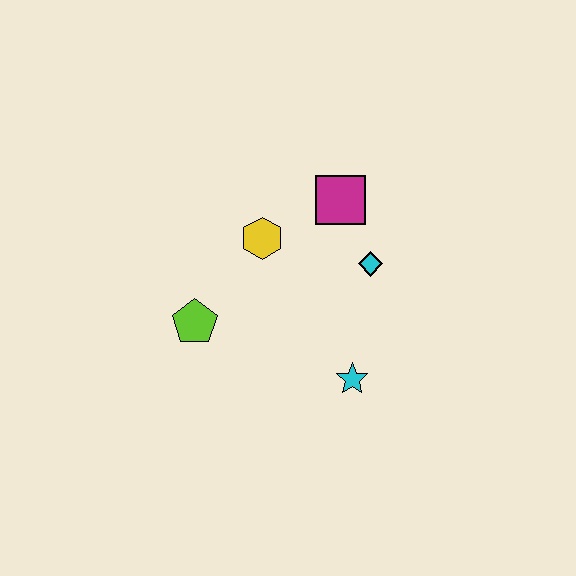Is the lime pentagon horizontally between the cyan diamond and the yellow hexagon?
No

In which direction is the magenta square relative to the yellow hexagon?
The magenta square is to the right of the yellow hexagon.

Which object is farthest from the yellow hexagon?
The cyan star is farthest from the yellow hexagon.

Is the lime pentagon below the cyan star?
No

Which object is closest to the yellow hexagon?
The magenta square is closest to the yellow hexagon.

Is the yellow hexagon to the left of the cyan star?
Yes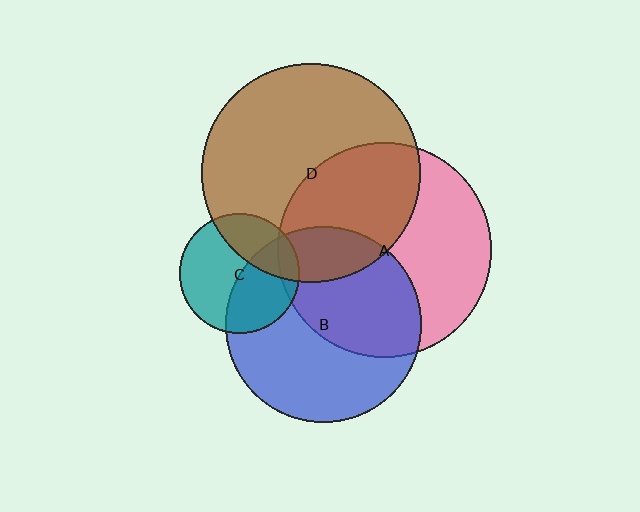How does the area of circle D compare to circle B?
Approximately 1.2 times.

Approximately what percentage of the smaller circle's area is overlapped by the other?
Approximately 45%.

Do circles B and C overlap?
Yes.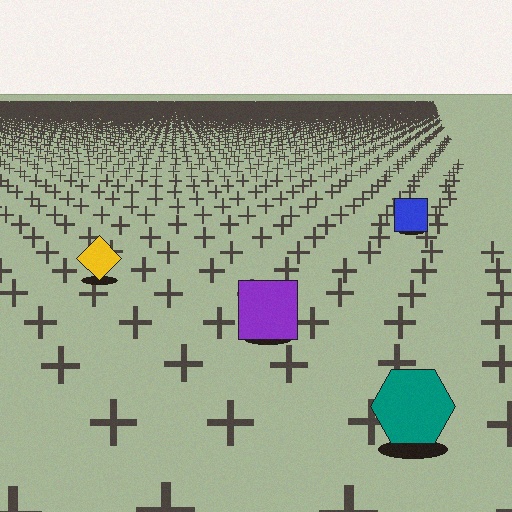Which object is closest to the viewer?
The teal hexagon is closest. The texture marks near it are larger and more spread out.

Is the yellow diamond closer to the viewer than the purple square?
No. The purple square is closer — you can tell from the texture gradient: the ground texture is coarser near it.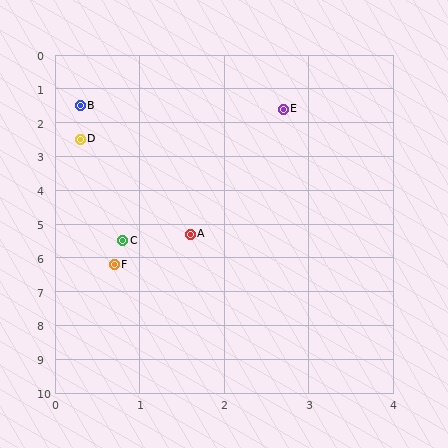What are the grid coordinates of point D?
Point D is at approximately (0.3, 2.5).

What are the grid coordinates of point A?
Point A is at approximately (1.6, 5.3).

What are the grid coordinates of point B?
Point B is at approximately (0.3, 1.5).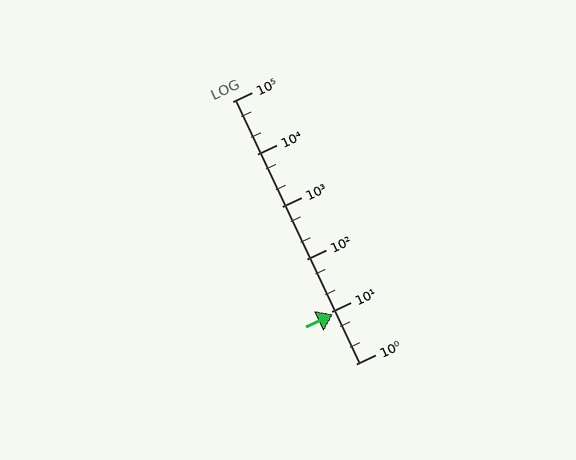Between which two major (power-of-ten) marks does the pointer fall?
The pointer is between 1 and 10.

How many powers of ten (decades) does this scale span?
The scale spans 5 decades, from 1 to 100000.